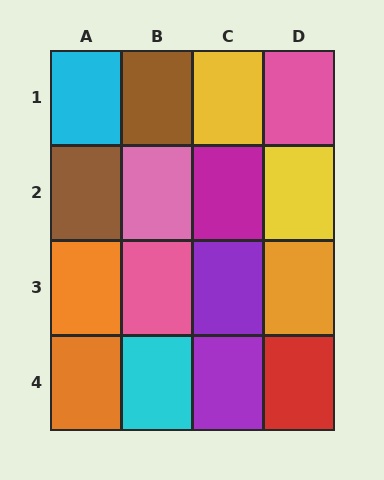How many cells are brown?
2 cells are brown.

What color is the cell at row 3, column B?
Pink.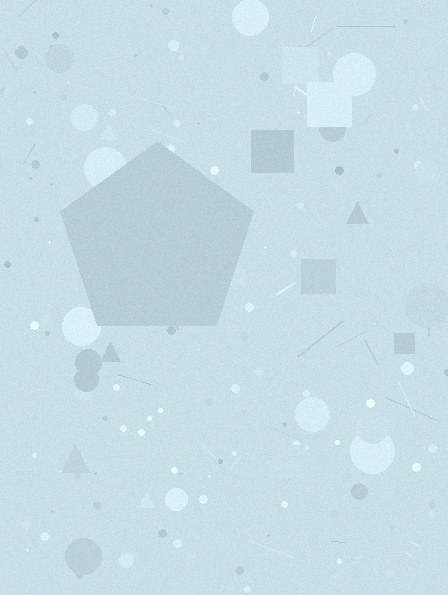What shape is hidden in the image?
A pentagon is hidden in the image.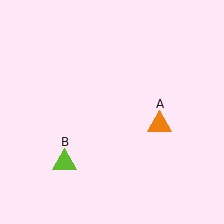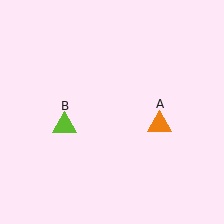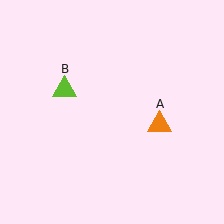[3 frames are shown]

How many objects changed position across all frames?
1 object changed position: lime triangle (object B).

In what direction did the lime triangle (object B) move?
The lime triangle (object B) moved up.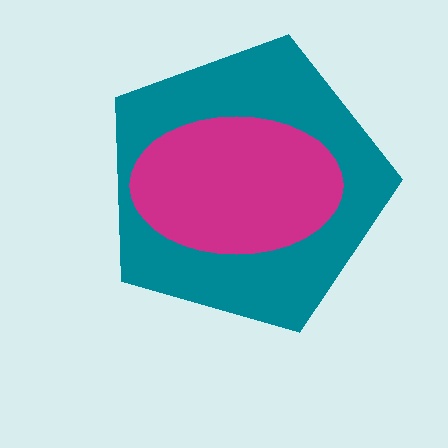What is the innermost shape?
The magenta ellipse.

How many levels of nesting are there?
2.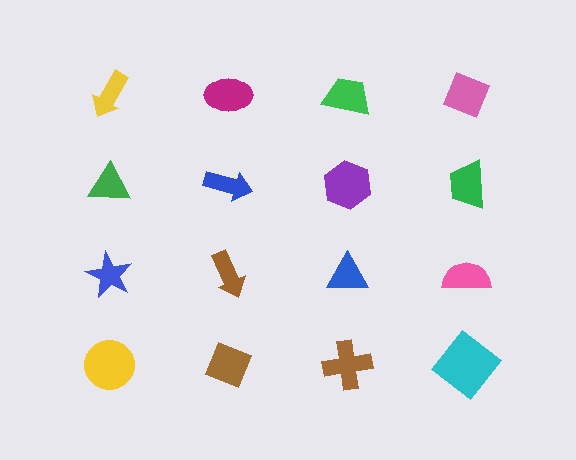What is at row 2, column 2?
A blue arrow.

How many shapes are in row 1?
4 shapes.